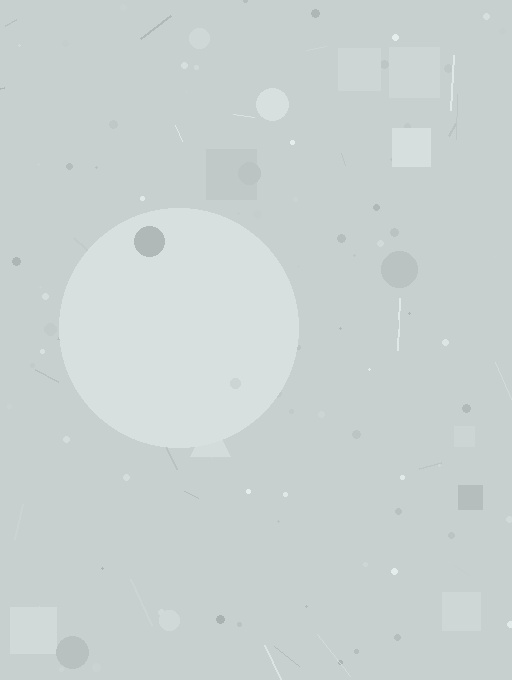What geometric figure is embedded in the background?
A circle is embedded in the background.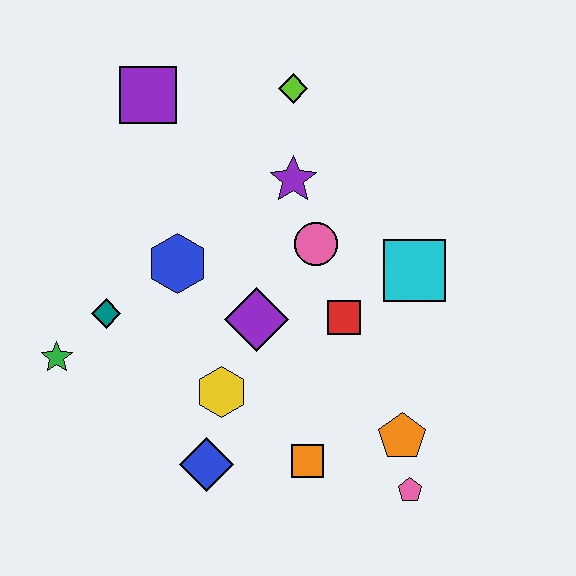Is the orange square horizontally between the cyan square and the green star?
Yes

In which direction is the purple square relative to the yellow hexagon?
The purple square is above the yellow hexagon.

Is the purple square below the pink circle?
No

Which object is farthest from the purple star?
The pink pentagon is farthest from the purple star.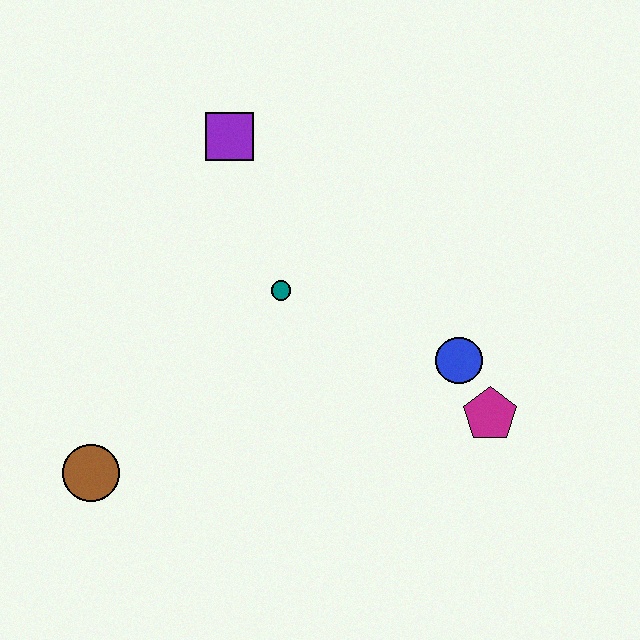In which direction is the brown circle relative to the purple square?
The brown circle is below the purple square.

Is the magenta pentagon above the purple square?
No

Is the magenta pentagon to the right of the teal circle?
Yes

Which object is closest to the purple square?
The teal circle is closest to the purple square.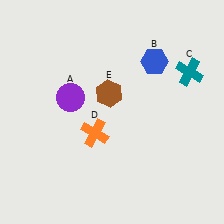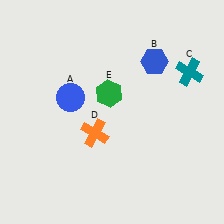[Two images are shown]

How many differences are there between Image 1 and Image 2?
There are 2 differences between the two images.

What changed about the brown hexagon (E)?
In Image 1, E is brown. In Image 2, it changed to green.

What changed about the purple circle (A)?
In Image 1, A is purple. In Image 2, it changed to blue.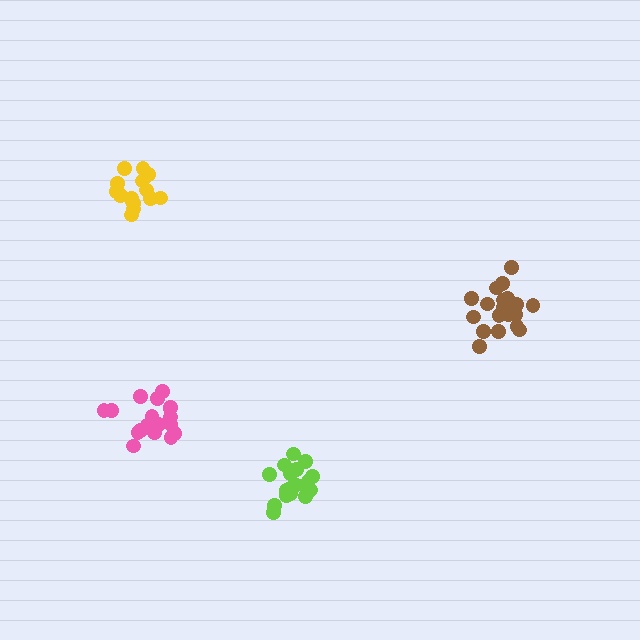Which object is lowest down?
The lime cluster is bottommost.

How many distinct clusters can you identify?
There are 4 distinct clusters.